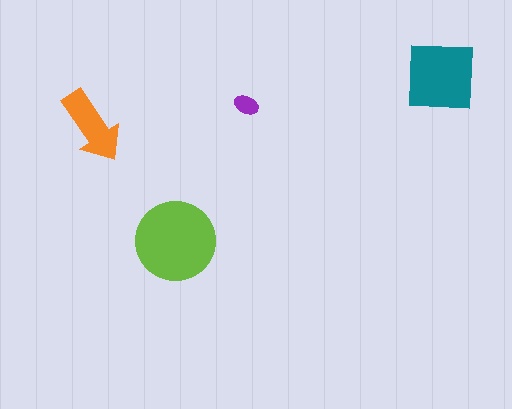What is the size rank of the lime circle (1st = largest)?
1st.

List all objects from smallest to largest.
The purple ellipse, the orange arrow, the teal square, the lime circle.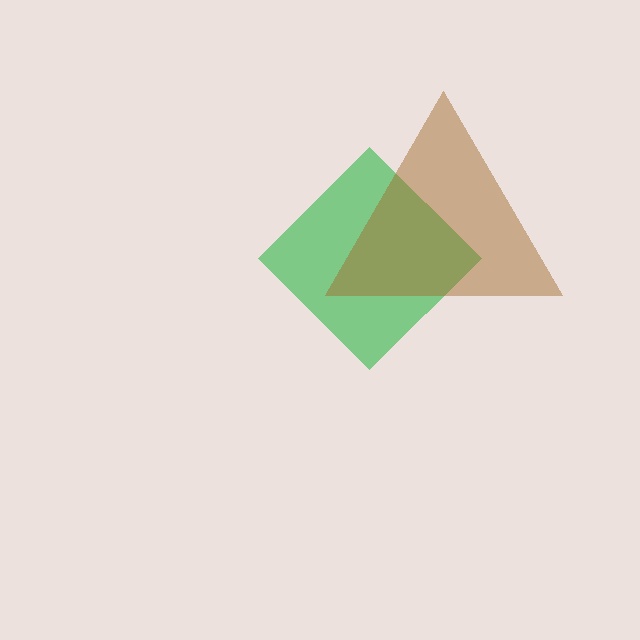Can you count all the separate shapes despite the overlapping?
Yes, there are 2 separate shapes.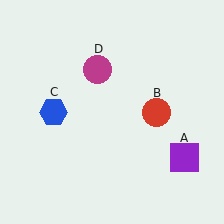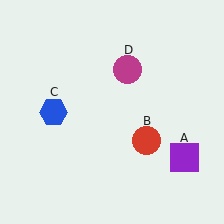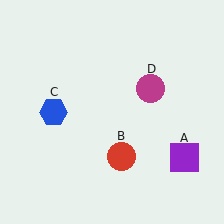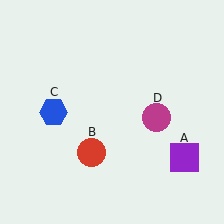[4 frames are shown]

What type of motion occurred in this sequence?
The red circle (object B), magenta circle (object D) rotated clockwise around the center of the scene.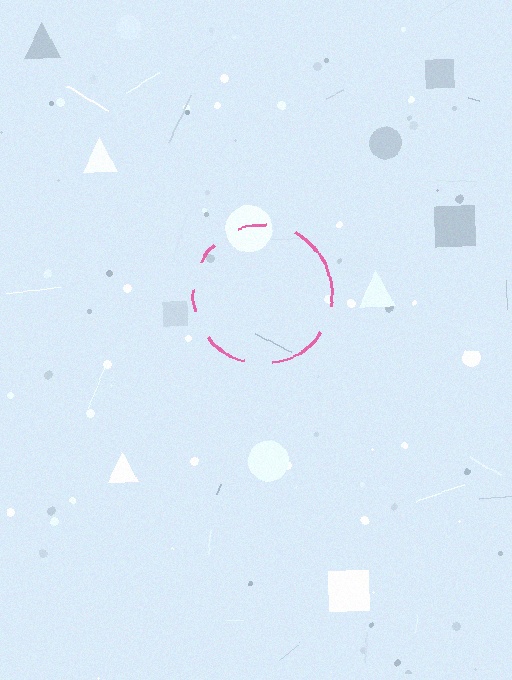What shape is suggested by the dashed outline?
The dashed outline suggests a circle.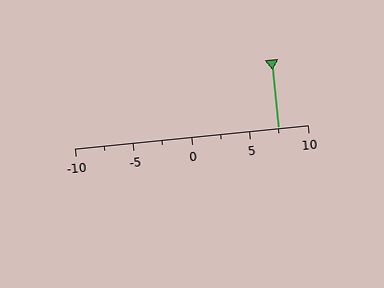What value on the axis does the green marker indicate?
The marker indicates approximately 7.5.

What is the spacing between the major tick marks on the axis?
The major ticks are spaced 5 apart.